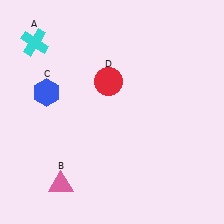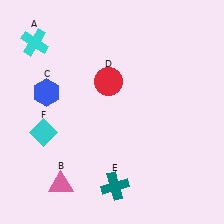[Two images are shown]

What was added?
A teal cross (E), a cyan diamond (F) were added in Image 2.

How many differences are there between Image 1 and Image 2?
There are 2 differences between the two images.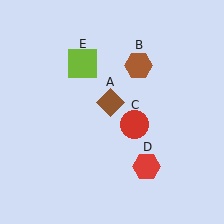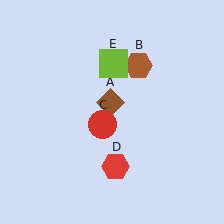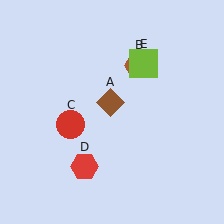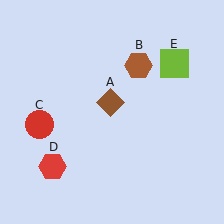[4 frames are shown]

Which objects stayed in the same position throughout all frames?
Brown diamond (object A) and brown hexagon (object B) remained stationary.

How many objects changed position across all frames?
3 objects changed position: red circle (object C), red hexagon (object D), lime square (object E).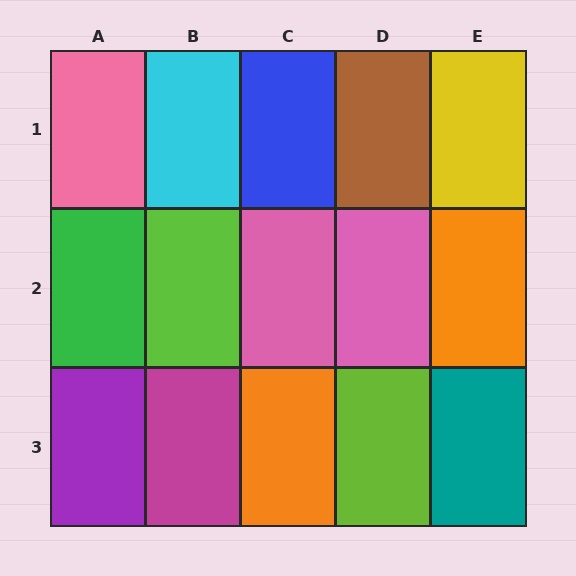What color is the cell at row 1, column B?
Cyan.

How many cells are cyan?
1 cell is cyan.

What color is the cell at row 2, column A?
Green.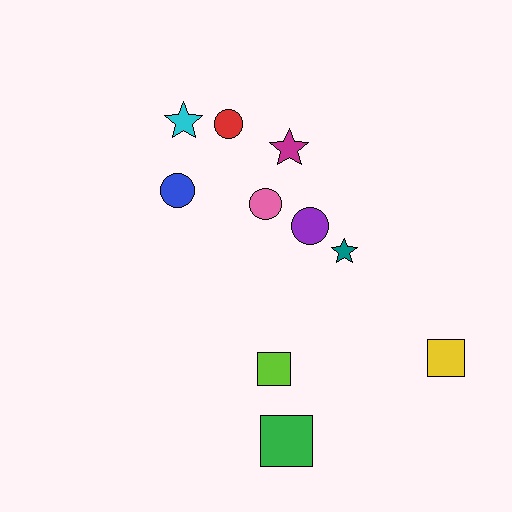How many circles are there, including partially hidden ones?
There are 4 circles.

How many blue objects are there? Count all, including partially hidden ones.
There is 1 blue object.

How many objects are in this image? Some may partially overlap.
There are 10 objects.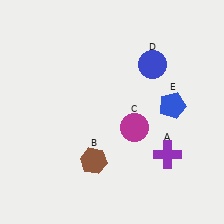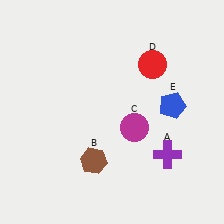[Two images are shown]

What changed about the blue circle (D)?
In Image 1, D is blue. In Image 2, it changed to red.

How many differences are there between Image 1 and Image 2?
There is 1 difference between the two images.